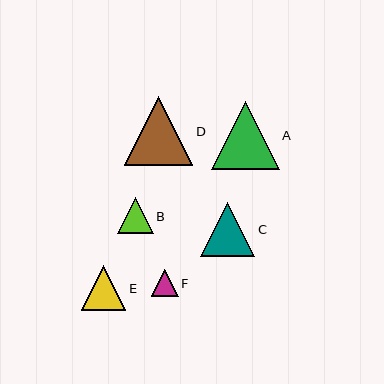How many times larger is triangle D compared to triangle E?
Triangle D is approximately 1.5 times the size of triangle E.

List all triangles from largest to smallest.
From largest to smallest: D, A, C, E, B, F.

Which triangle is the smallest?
Triangle F is the smallest with a size of approximately 27 pixels.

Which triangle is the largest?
Triangle D is the largest with a size of approximately 69 pixels.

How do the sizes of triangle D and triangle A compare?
Triangle D and triangle A are approximately the same size.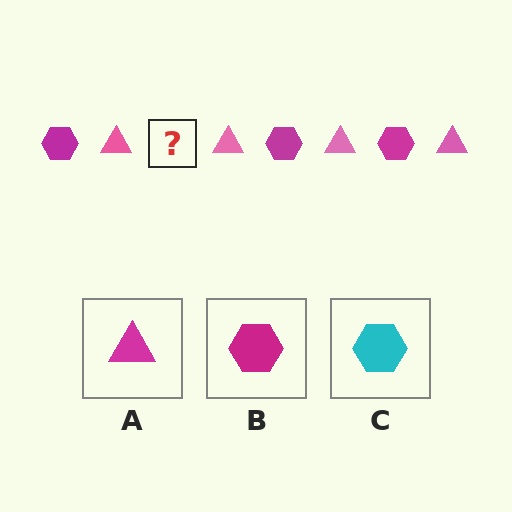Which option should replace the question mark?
Option B.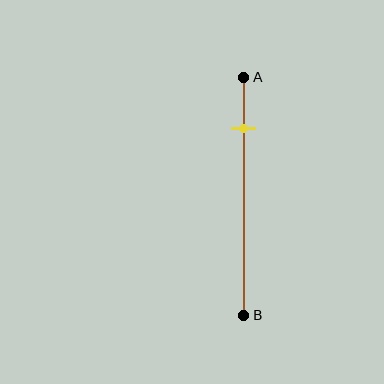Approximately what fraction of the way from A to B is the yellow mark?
The yellow mark is approximately 20% of the way from A to B.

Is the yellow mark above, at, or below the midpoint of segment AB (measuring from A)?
The yellow mark is above the midpoint of segment AB.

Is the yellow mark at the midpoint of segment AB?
No, the mark is at about 20% from A, not at the 50% midpoint.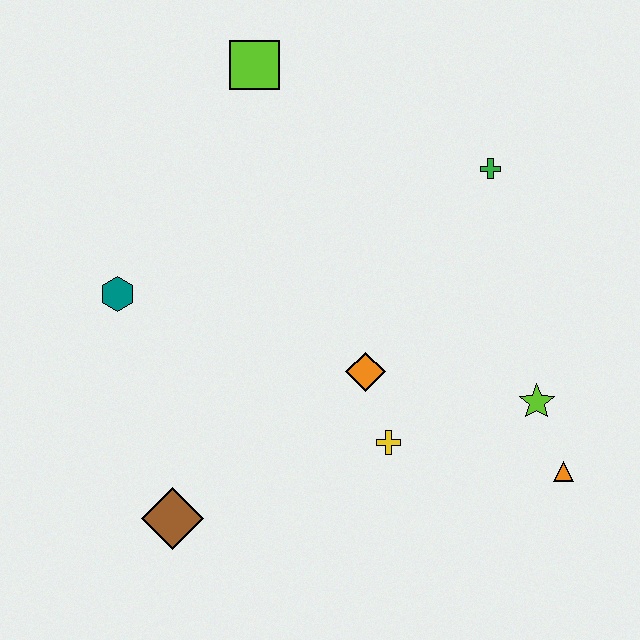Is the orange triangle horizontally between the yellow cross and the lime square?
No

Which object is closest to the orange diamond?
The yellow cross is closest to the orange diamond.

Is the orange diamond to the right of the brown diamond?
Yes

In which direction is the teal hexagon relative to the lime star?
The teal hexagon is to the left of the lime star.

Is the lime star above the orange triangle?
Yes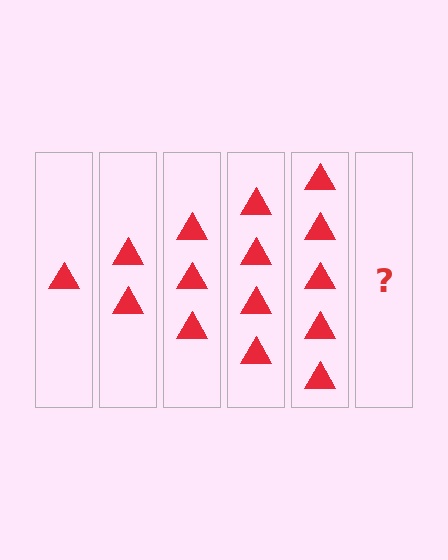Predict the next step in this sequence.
The next step is 6 triangles.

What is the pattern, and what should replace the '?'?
The pattern is that each step adds one more triangle. The '?' should be 6 triangles.